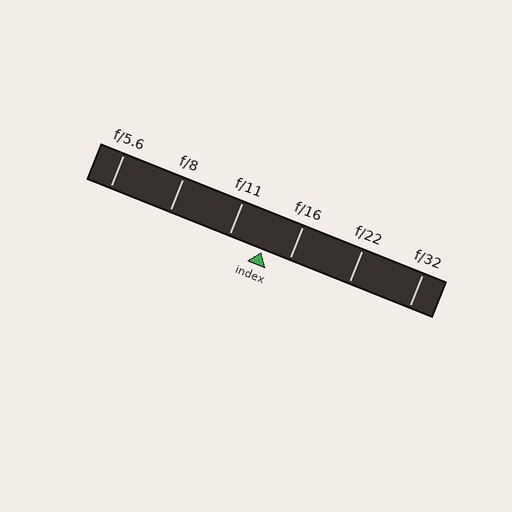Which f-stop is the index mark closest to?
The index mark is closest to f/16.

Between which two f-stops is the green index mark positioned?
The index mark is between f/11 and f/16.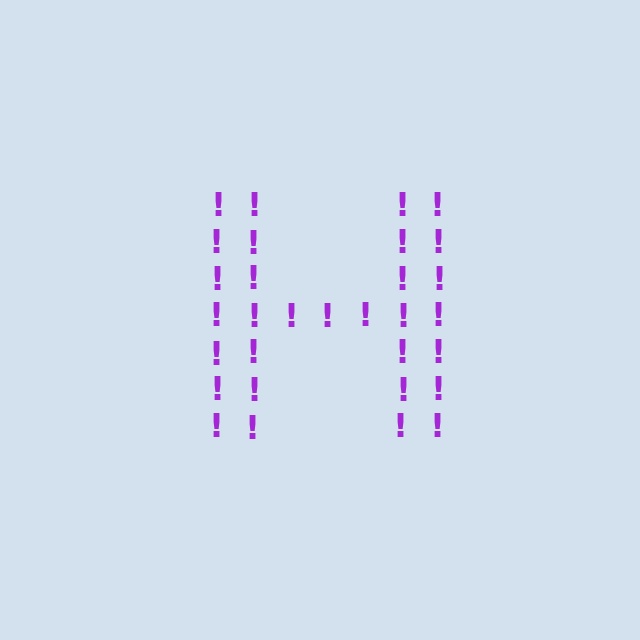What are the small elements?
The small elements are exclamation marks.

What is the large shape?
The large shape is the letter H.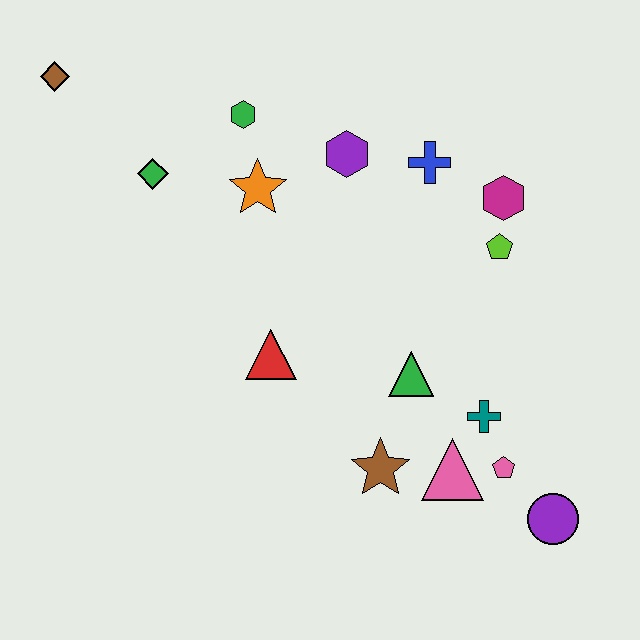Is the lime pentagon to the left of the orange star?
No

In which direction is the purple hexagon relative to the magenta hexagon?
The purple hexagon is to the left of the magenta hexagon.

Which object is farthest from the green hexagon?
The purple circle is farthest from the green hexagon.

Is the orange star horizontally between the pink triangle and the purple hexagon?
No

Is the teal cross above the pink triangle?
Yes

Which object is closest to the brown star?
The pink triangle is closest to the brown star.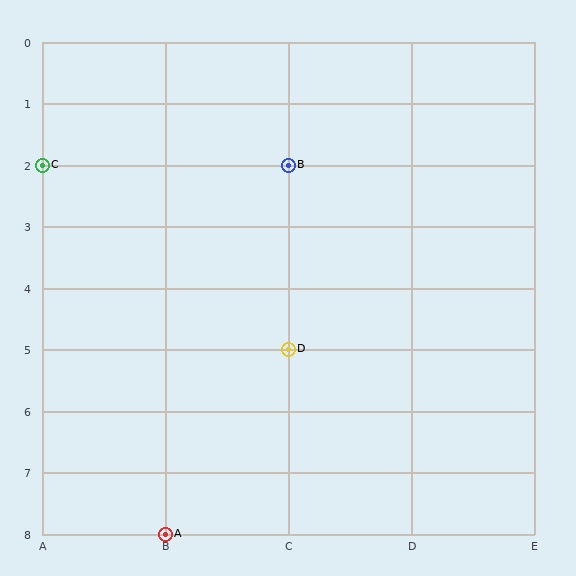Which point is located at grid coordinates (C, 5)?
Point D is at (C, 5).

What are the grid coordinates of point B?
Point B is at grid coordinates (C, 2).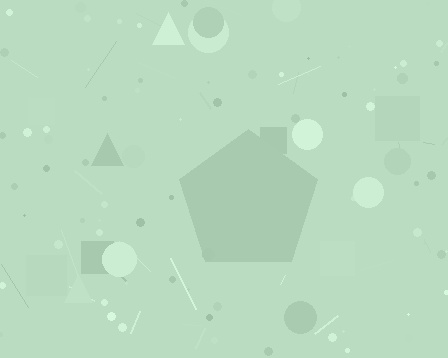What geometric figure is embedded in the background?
A pentagon is embedded in the background.